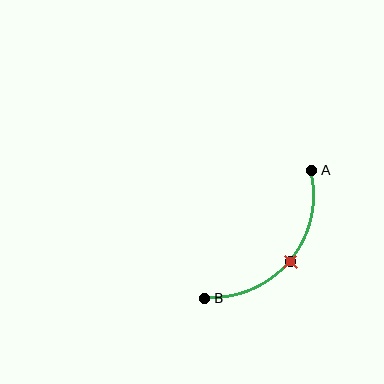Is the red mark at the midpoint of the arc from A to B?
Yes. The red mark lies on the arc at equal arc-length from both A and B — it is the arc midpoint.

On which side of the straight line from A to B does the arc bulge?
The arc bulges below and to the right of the straight line connecting A and B.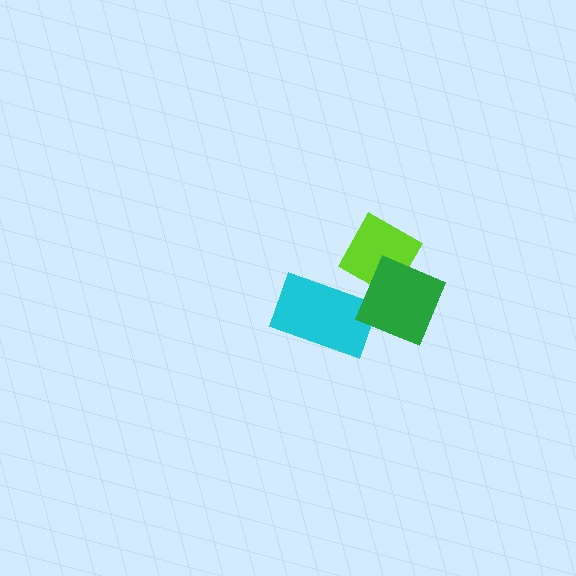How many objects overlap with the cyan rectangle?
1 object overlaps with the cyan rectangle.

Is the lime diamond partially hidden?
Yes, it is partially covered by another shape.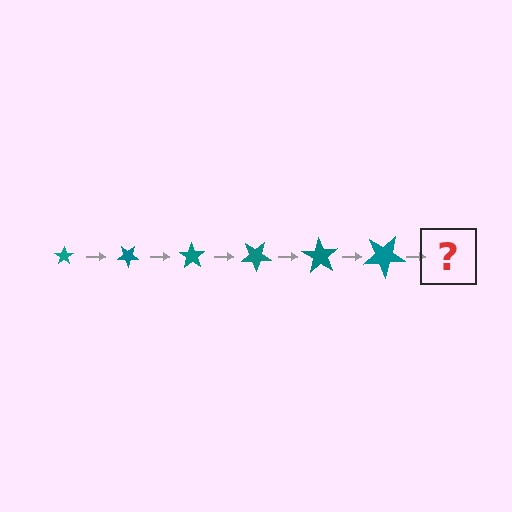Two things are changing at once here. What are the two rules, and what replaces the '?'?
The two rules are that the star grows larger each step and it rotates 35 degrees each step. The '?' should be a star, larger than the previous one and rotated 210 degrees from the start.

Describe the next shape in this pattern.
It should be a star, larger than the previous one and rotated 210 degrees from the start.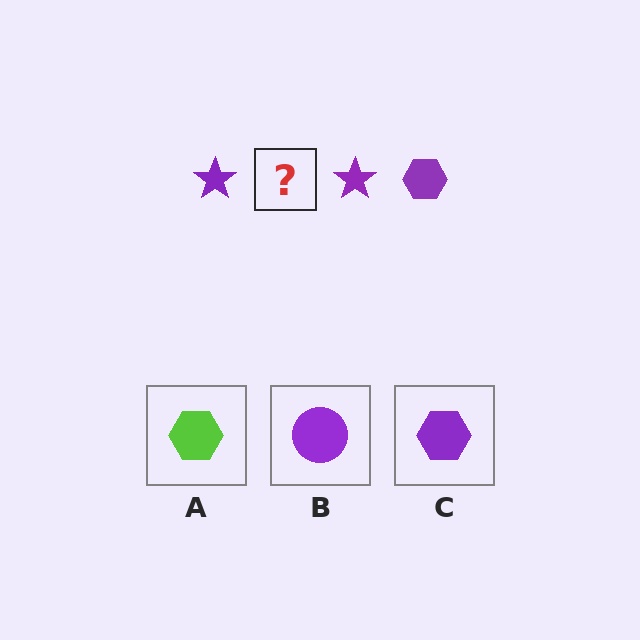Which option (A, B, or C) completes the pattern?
C.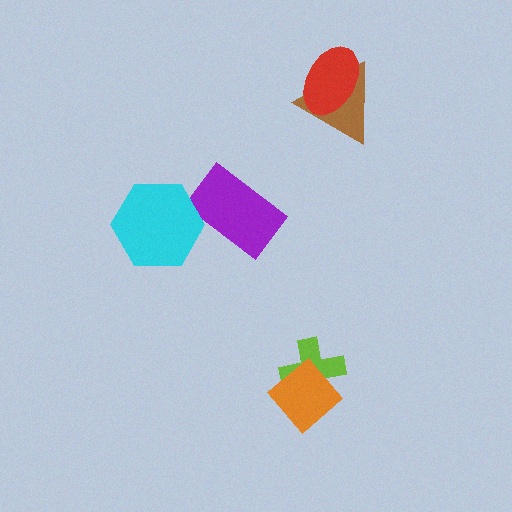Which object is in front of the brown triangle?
The red ellipse is in front of the brown triangle.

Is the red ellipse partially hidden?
No, no other shape covers it.